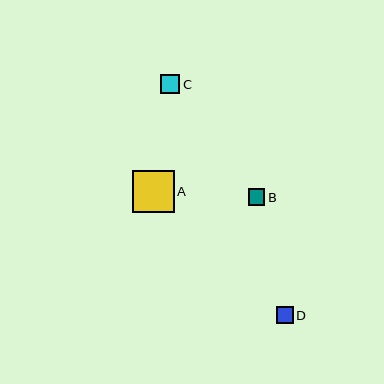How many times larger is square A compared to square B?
Square A is approximately 2.5 times the size of square B.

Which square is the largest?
Square A is the largest with a size of approximately 42 pixels.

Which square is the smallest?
Square B is the smallest with a size of approximately 17 pixels.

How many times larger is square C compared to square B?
Square C is approximately 1.2 times the size of square B.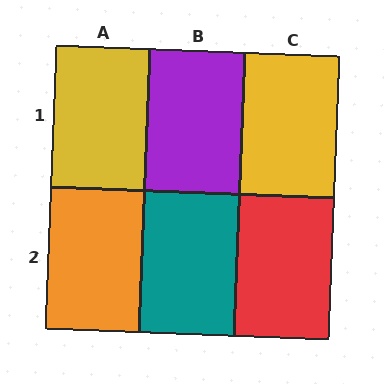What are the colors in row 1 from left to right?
Yellow, purple, yellow.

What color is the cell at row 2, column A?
Orange.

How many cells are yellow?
2 cells are yellow.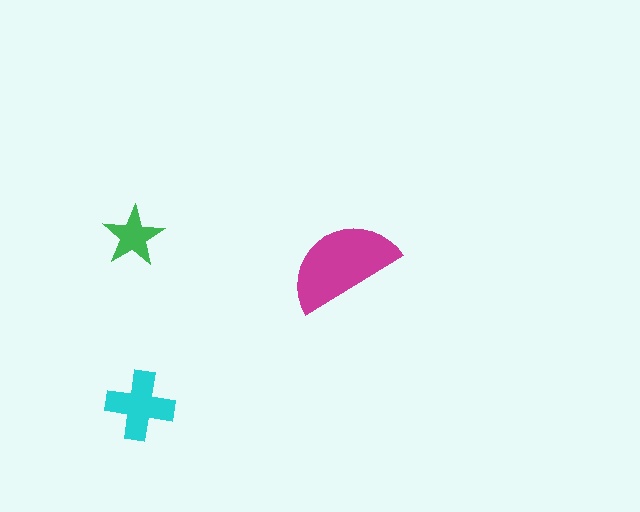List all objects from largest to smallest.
The magenta semicircle, the cyan cross, the green star.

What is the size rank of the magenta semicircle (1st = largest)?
1st.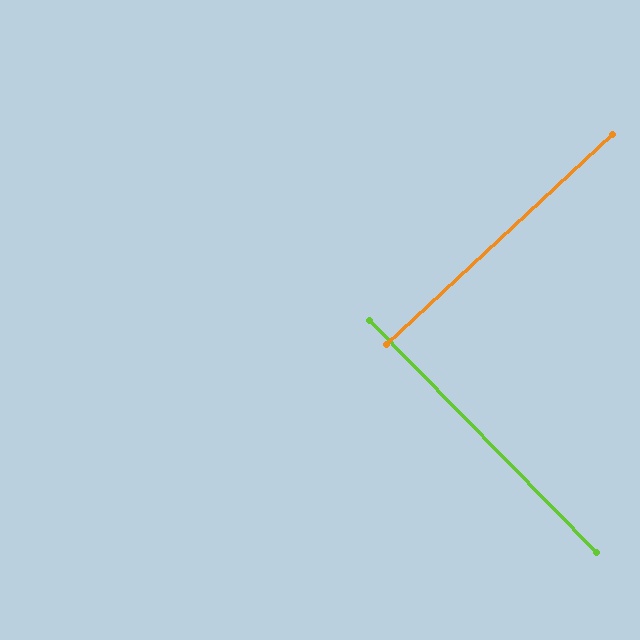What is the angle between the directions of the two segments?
Approximately 88 degrees.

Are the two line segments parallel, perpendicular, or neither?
Perpendicular — they meet at approximately 88°.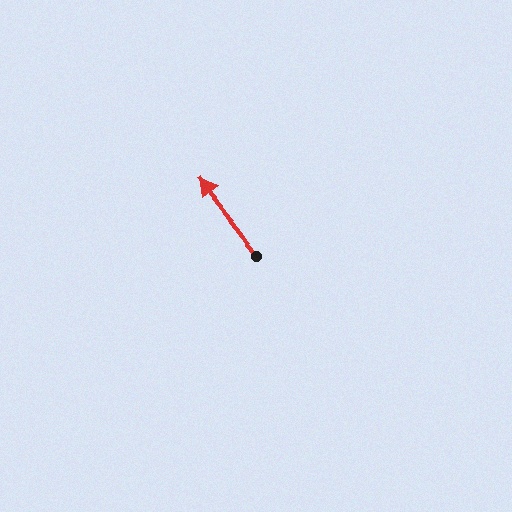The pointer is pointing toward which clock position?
Roughly 11 o'clock.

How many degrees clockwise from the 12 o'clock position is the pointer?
Approximately 322 degrees.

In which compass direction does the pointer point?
Northwest.